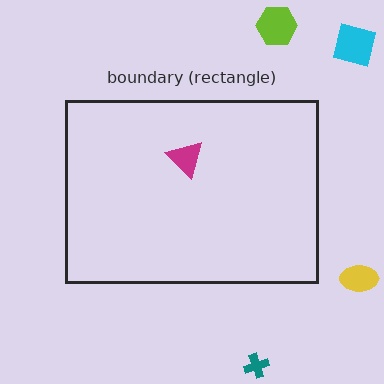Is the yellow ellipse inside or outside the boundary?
Outside.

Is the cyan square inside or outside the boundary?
Outside.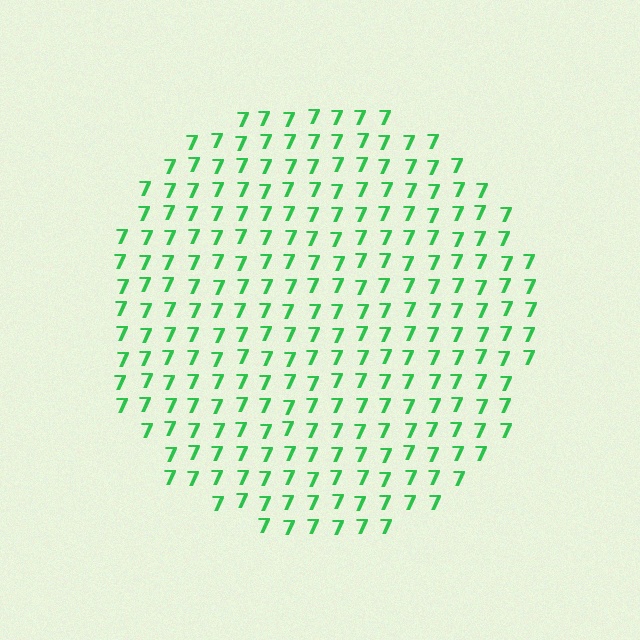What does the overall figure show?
The overall figure shows a circle.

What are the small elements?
The small elements are digit 7's.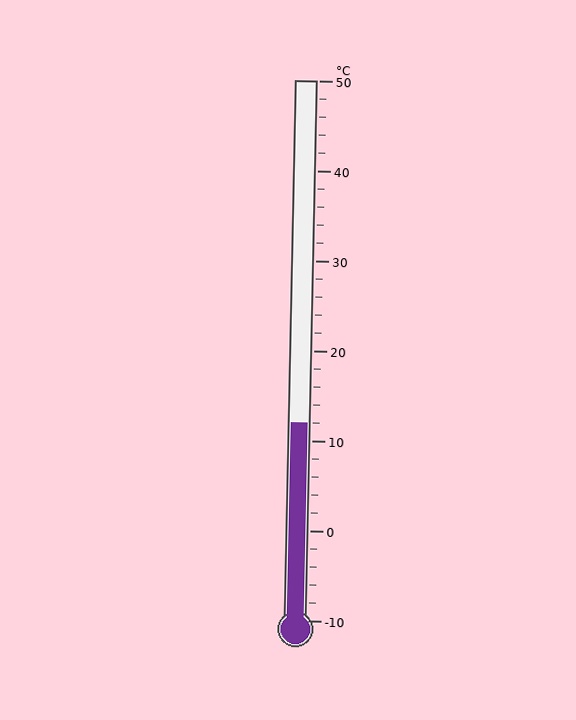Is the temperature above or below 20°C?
The temperature is below 20°C.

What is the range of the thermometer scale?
The thermometer scale ranges from -10°C to 50°C.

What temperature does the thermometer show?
The thermometer shows approximately 12°C.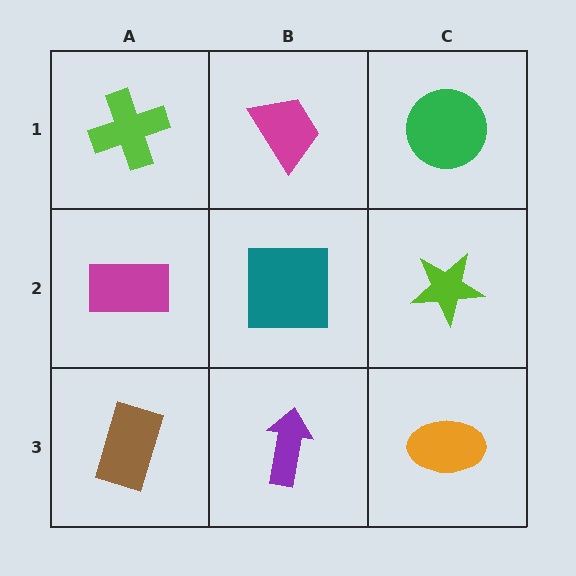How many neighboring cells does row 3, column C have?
2.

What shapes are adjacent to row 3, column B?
A teal square (row 2, column B), a brown rectangle (row 3, column A), an orange ellipse (row 3, column C).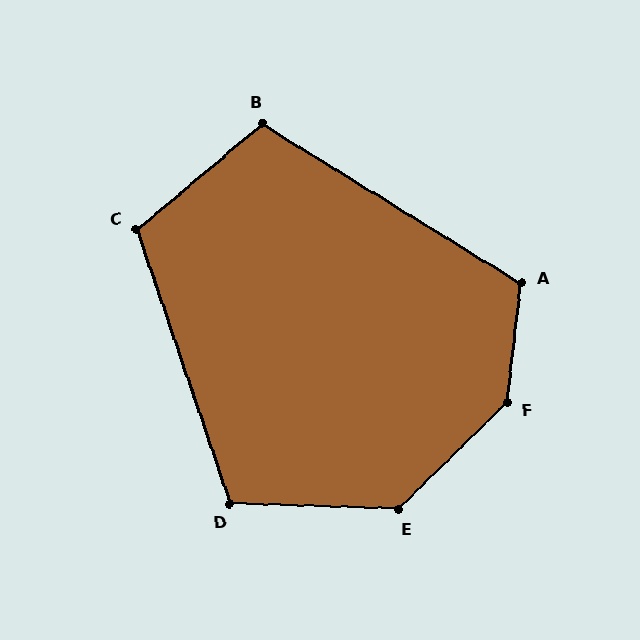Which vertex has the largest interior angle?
F, at approximately 141 degrees.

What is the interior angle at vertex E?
Approximately 134 degrees (obtuse).